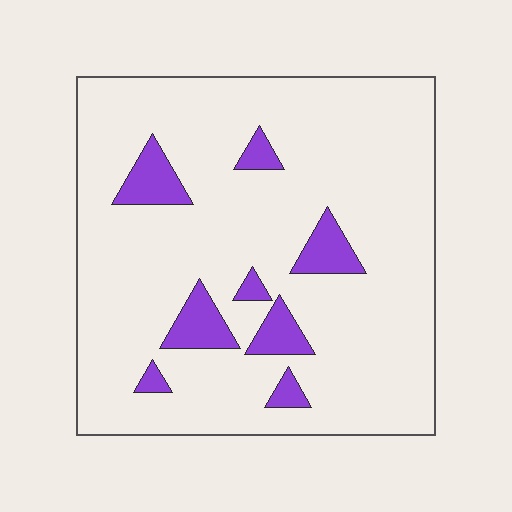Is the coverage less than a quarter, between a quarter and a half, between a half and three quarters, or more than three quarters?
Less than a quarter.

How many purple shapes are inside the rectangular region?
8.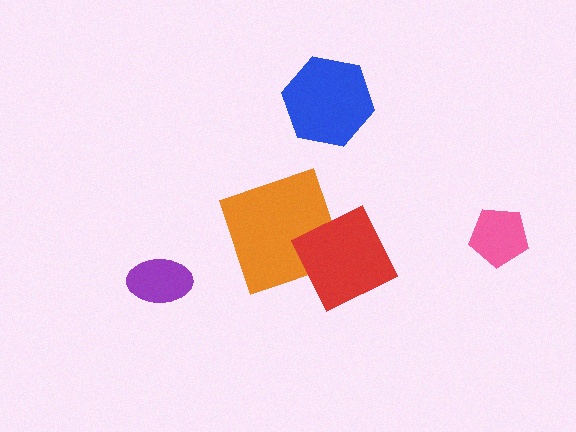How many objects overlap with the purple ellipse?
0 objects overlap with the purple ellipse.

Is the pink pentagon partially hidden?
No, no other shape covers it.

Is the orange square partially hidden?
Yes, it is partially covered by another shape.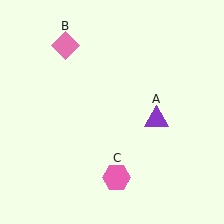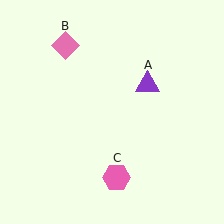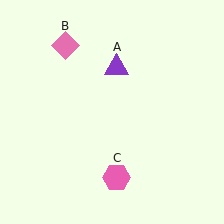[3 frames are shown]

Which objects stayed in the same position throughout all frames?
Pink diamond (object B) and pink hexagon (object C) remained stationary.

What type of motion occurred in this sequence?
The purple triangle (object A) rotated counterclockwise around the center of the scene.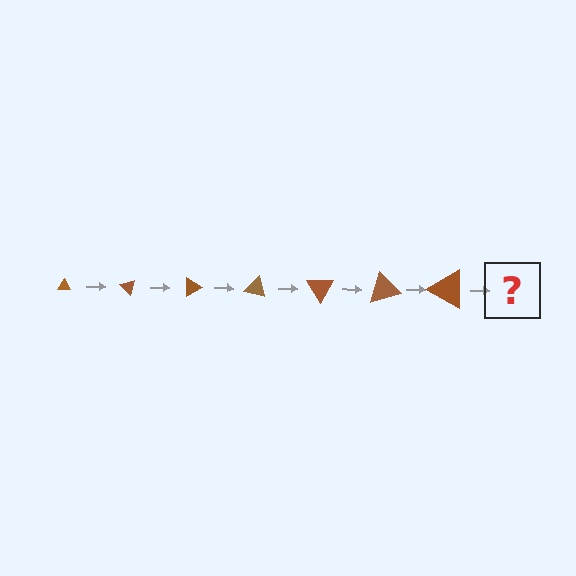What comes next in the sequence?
The next element should be a triangle, larger than the previous one and rotated 315 degrees from the start.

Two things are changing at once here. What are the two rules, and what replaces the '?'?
The two rules are that the triangle grows larger each step and it rotates 45 degrees each step. The '?' should be a triangle, larger than the previous one and rotated 315 degrees from the start.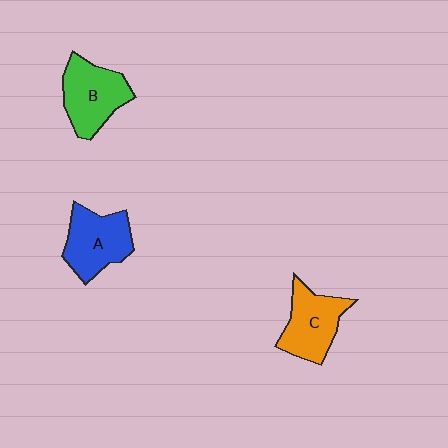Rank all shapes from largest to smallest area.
From largest to smallest: B (green), A (blue), C (orange).